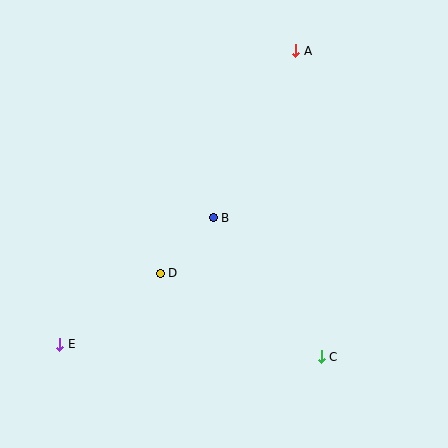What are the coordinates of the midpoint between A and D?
The midpoint between A and D is at (228, 162).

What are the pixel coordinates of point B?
Point B is at (213, 218).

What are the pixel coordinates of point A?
Point A is at (296, 51).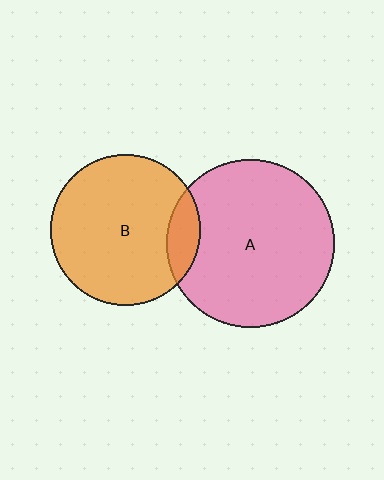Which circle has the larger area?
Circle A (pink).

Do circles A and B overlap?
Yes.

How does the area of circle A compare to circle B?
Approximately 1.2 times.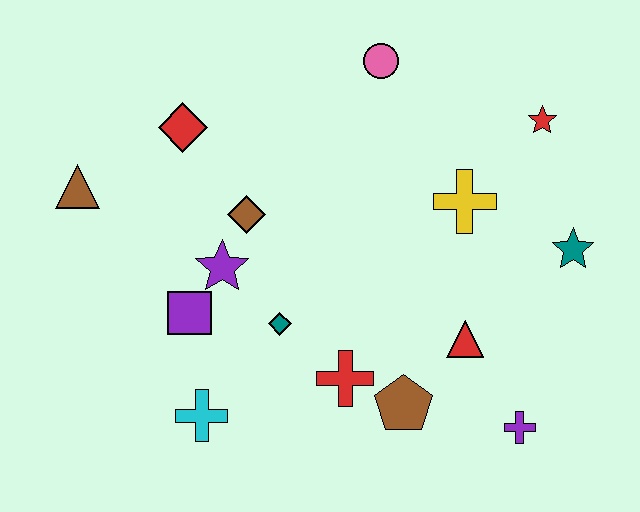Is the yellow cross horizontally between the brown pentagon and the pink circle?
No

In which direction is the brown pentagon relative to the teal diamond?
The brown pentagon is to the right of the teal diamond.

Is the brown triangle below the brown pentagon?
No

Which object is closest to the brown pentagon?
The red cross is closest to the brown pentagon.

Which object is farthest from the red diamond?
The purple cross is farthest from the red diamond.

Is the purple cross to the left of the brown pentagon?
No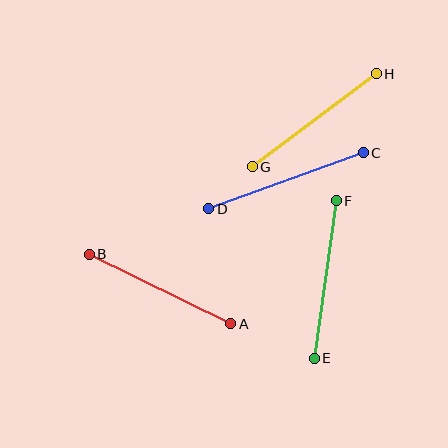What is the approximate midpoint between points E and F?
The midpoint is at approximately (325, 280) pixels.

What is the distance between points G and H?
The distance is approximately 155 pixels.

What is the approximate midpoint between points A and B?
The midpoint is at approximately (160, 289) pixels.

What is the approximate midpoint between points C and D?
The midpoint is at approximately (286, 181) pixels.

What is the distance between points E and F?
The distance is approximately 159 pixels.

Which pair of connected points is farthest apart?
Points C and D are farthest apart.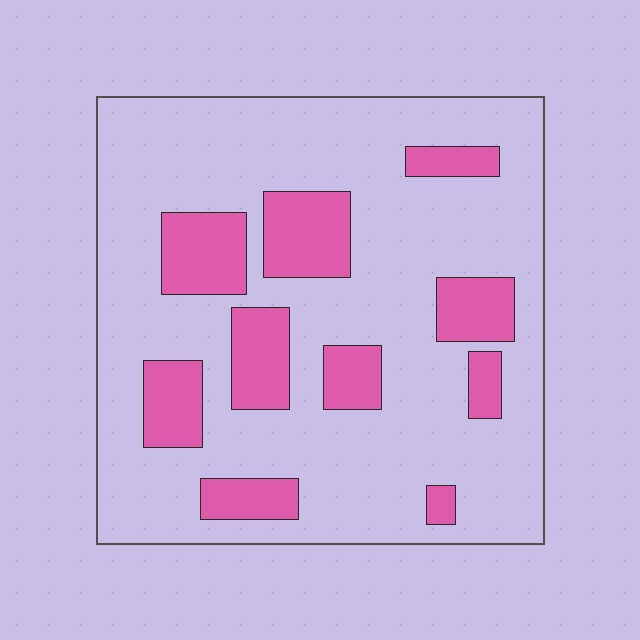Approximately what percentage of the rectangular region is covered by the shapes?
Approximately 25%.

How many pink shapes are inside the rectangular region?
10.